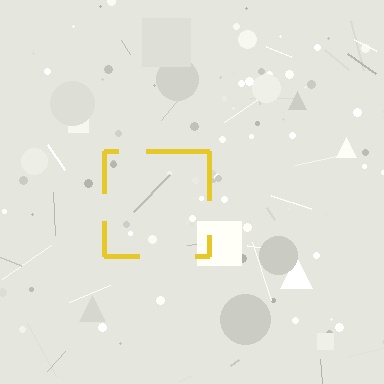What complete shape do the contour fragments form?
The contour fragments form a square.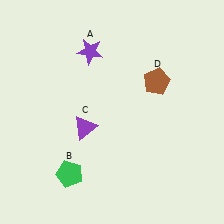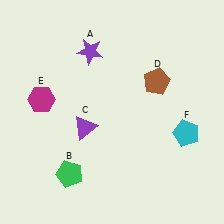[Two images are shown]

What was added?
A magenta hexagon (E), a cyan pentagon (F) were added in Image 2.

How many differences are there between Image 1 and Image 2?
There are 2 differences between the two images.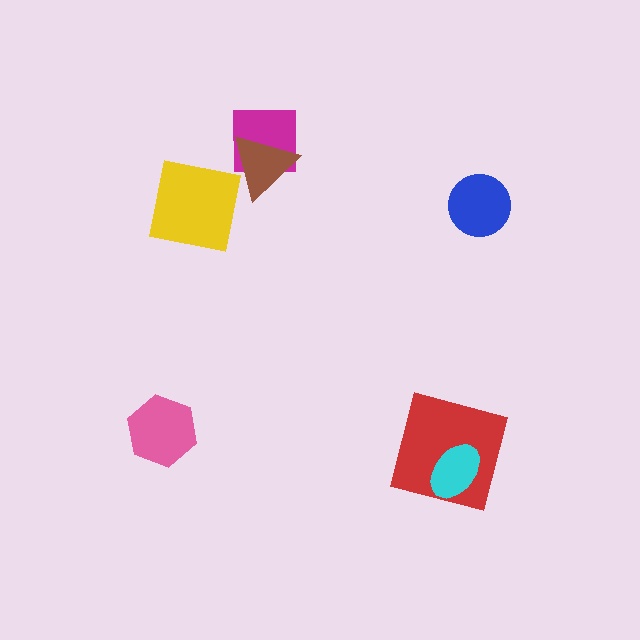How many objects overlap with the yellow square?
0 objects overlap with the yellow square.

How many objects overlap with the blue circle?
0 objects overlap with the blue circle.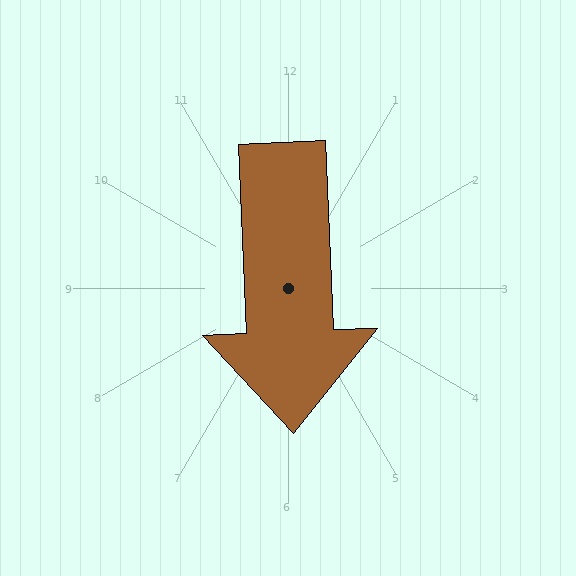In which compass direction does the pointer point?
South.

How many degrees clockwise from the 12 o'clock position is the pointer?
Approximately 178 degrees.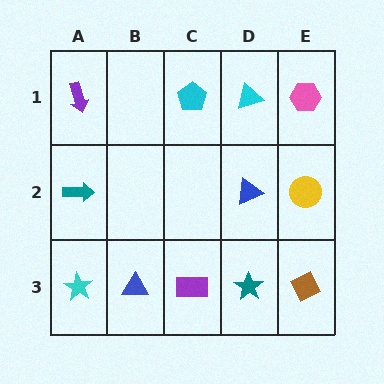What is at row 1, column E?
A pink hexagon.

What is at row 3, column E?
A brown diamond.